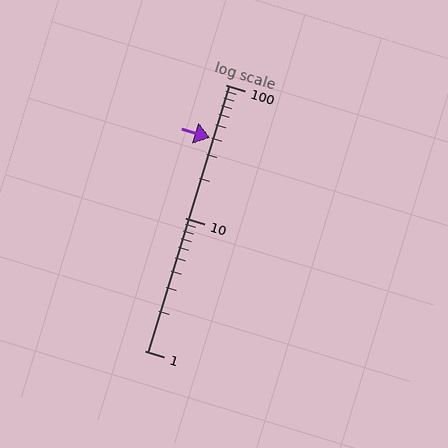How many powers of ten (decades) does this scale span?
The scale spans 2 decades, from 1 to 100.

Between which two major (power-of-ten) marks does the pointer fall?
The pointer is between 10 and 100.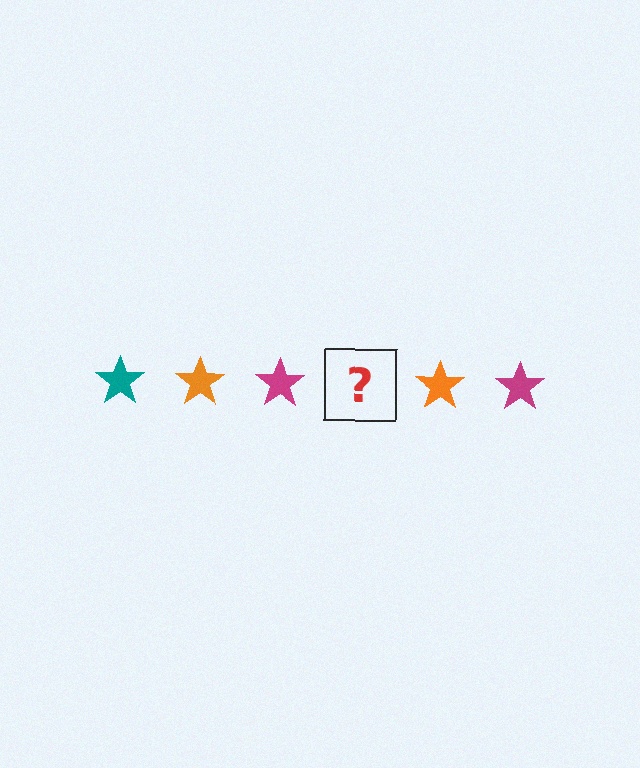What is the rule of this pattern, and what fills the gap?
The rule is that the pattern cycles through teal, orange, magenta stars. The gap should be filled with a teal star.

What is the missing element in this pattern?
The missing element is a teal star.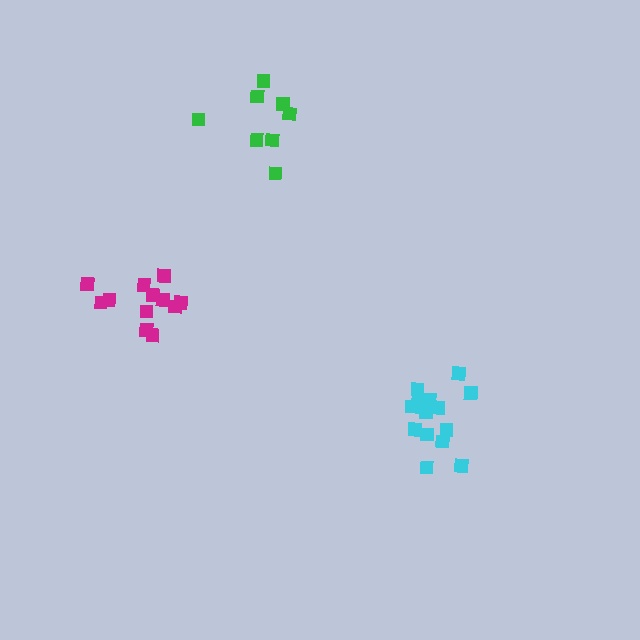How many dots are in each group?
Group 1: 14 dots, Group 2: 8 dots, Group 3: 12 dots (34 total).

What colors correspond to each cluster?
The clusters are colored: cyan, green, magenta.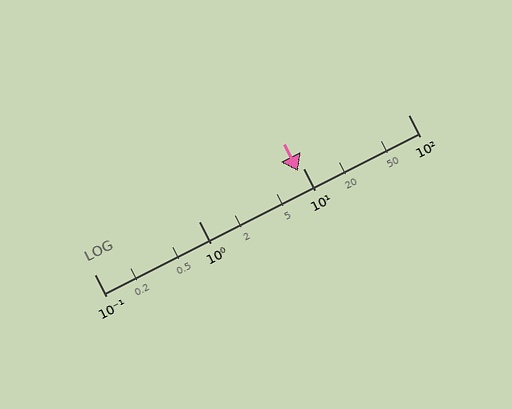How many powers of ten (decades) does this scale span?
The scale spans 3 decades, from 0.1 to 100.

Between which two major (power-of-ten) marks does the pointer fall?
The pointer is between 1 and 10.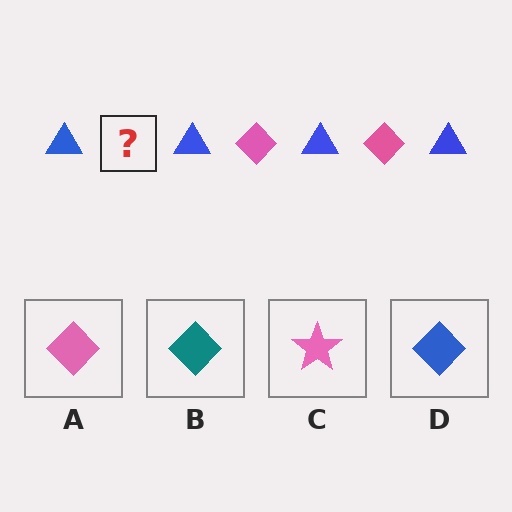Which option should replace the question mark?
Option A.